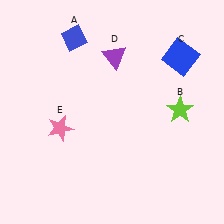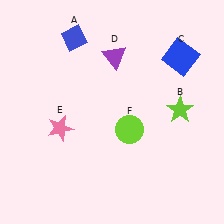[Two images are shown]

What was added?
A lime circle (F) was added in Image 2.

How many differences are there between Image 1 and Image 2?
There is 1 difference between the two images.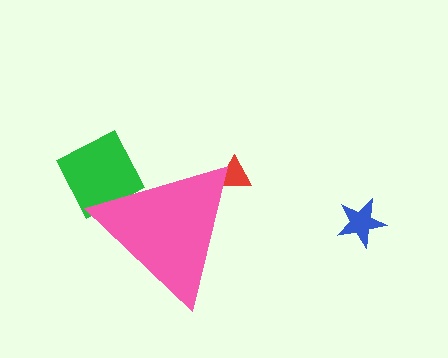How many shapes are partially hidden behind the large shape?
2 shapes are partially hidden.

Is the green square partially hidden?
Yes, the green square is partially hidden behind the pink triangle.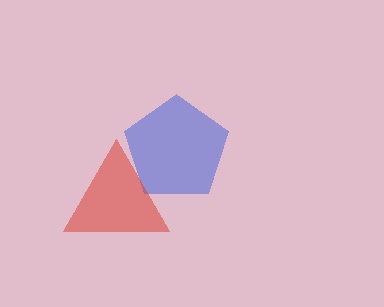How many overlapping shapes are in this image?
There are 2 overlapping shapes in the image.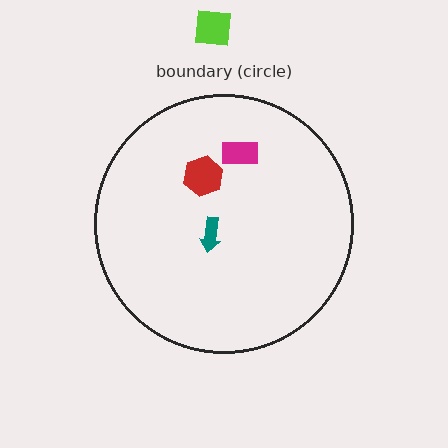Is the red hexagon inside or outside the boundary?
Inside.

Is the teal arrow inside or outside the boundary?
Inside.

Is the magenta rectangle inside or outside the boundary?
Inside.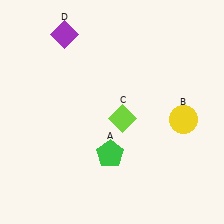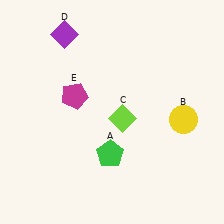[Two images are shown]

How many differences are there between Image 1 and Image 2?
There is 1 difference between the two images.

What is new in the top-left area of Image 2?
A magenta pentagon (E) was added in the top-left area of Image 2.